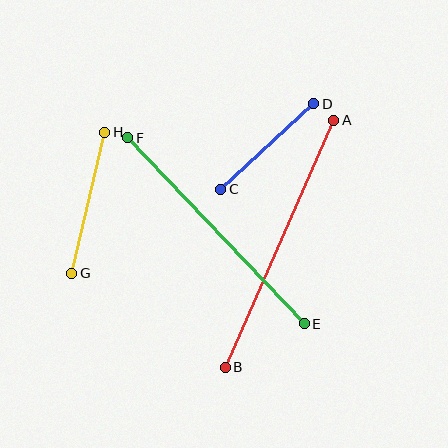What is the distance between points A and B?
The distance is approximately 270 pixels.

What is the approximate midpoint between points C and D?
The midpoint is at approximately (267, 147) pixels.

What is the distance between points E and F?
The distance is approximately 256 pixels.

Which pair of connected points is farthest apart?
Points A and B are farthest apart.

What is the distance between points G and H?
The distance is approximately 145 pixels.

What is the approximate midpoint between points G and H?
The midpoint is at approximately (88, 203) pixels.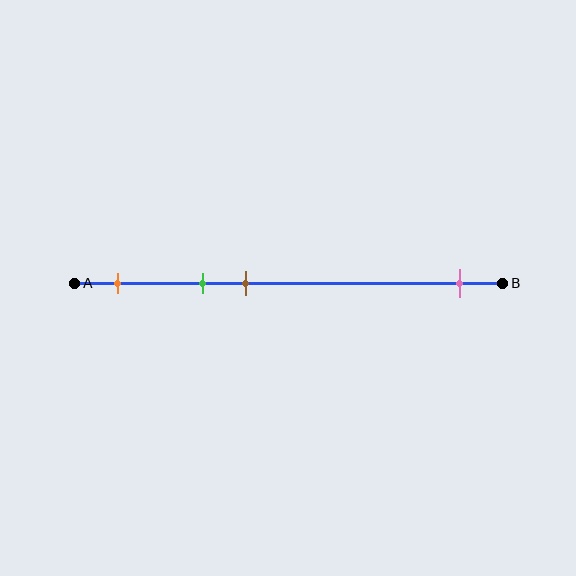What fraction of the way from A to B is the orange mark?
The orange mark is approximately 10% (0.1) of the way from A to B.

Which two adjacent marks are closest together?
The green and brown marks are the closest adjacent pair.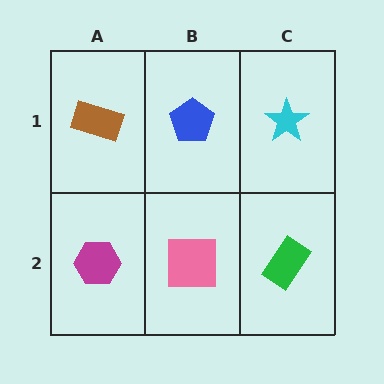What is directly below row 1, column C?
A green rectangle.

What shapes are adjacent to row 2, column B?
A blue pentagon (row 1, column B), a magenta hexagon (row 2, column A), a green rectangle (row 2, column C).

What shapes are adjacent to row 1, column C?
A green rectangle (row 2, column C), a blue pentagon (row 1, column B).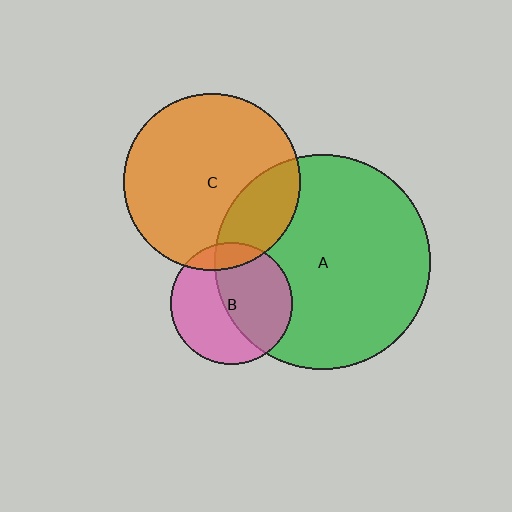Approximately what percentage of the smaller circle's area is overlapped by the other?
Approximately 15%.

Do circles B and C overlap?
Yes.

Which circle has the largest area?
Circle A (green).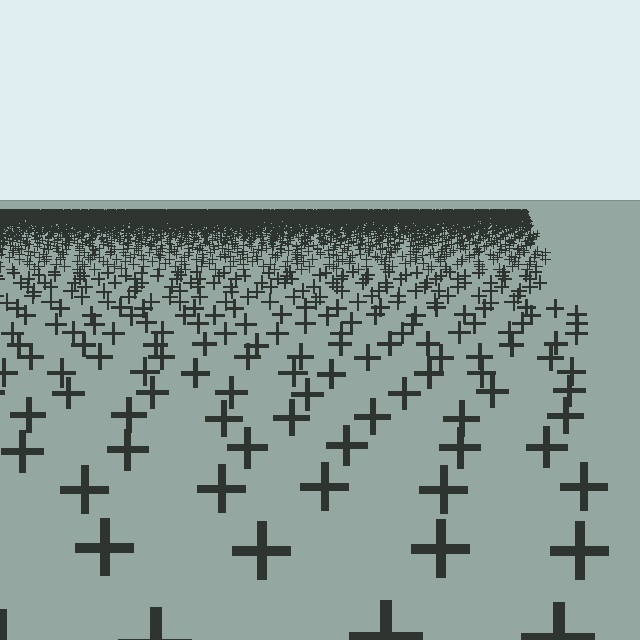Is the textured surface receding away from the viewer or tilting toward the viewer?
The surface is receding away from the viewer. Texture elements get smaller and denser toward the top.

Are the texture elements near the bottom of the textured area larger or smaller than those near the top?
Larger. Near the bottom, elements are closer to the viewer and appear at a bigger on-screen size.